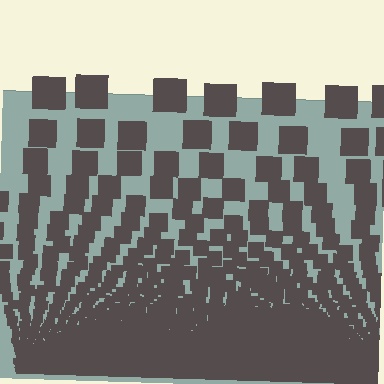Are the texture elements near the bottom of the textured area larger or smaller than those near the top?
Smaller. The gradient is inverted — elements near the bottom are smaller and denser.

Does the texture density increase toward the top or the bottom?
Density increases toward the bottom.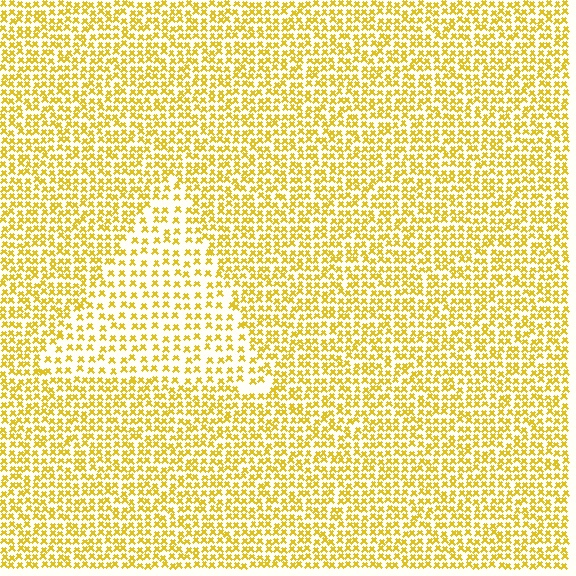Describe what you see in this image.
The image contains small yellow elements arranged at two different densities. A triangle-shaped region is visible where the elements are less densely packed than the surrounding area.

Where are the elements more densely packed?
The elements are more densely packed outside the triangle boundary.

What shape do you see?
I see a triangle.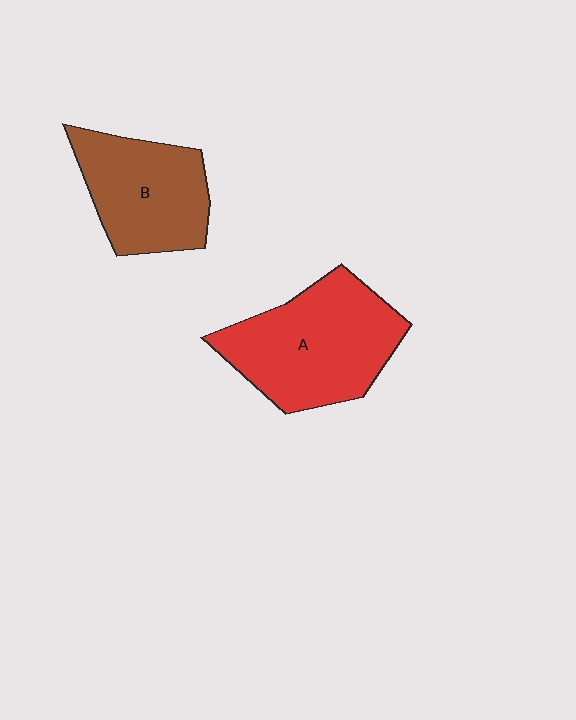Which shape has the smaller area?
Shape B (brown).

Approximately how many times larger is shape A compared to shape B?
Approximately 1.3 times.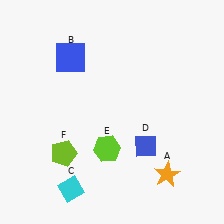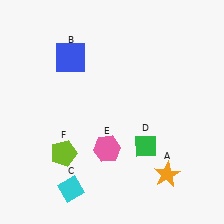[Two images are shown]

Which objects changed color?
D changed from blue to green. E changed from lime to pink.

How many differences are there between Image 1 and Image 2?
There are 2 differences between the two images.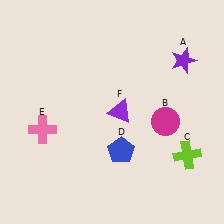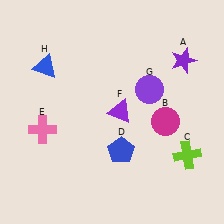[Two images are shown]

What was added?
A purple circle (G), a blue triangle (H) were added in Image 2.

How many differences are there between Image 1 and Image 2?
There are 2 differences between the two images.